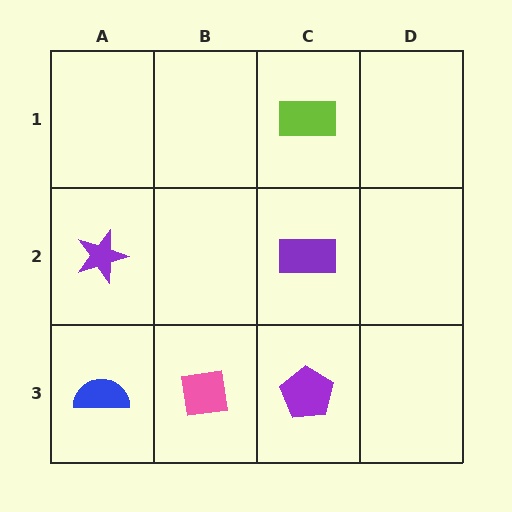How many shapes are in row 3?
3 shapes.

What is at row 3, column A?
A blue semicircle.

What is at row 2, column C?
A purple rectangle.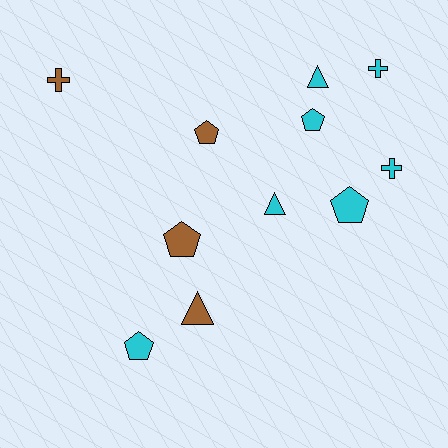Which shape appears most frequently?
Pentagon, with 5 objects.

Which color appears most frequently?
Cyan, with 7 objects.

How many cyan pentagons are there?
There are 3 cyan pentagons.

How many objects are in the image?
There are 11 objects.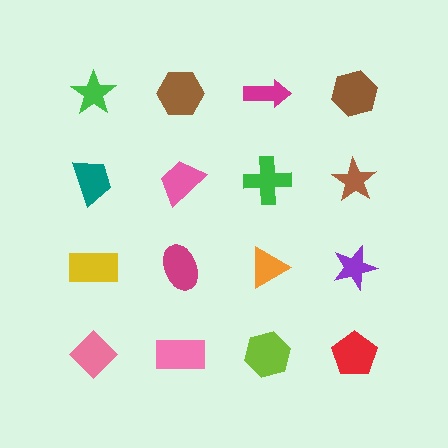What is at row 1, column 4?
A brown hexagon.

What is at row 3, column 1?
A yellow rectangle.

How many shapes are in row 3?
4 shapes.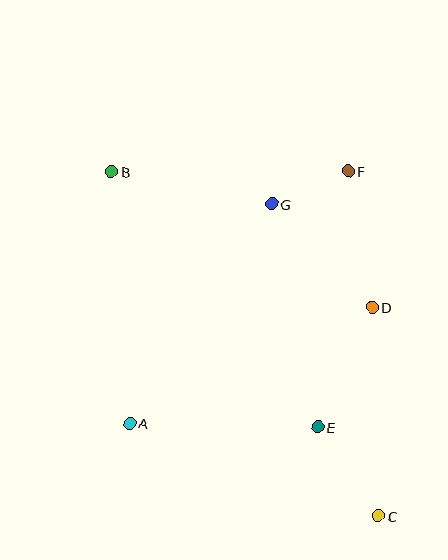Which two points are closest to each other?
Points F and G are closest to each other.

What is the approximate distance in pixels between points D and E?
The distance between D and E is approximately 132 pixels.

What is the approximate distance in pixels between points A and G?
The distance between A and G is approximately 261 pixels.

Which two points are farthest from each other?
Points B and C are farthest from each other.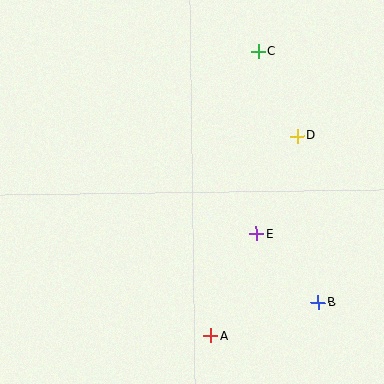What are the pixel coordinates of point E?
Point E is at (256, 234).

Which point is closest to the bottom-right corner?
Point B is closest to the bottom-right corner.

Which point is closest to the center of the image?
Point E at (256, 234) is closest to the center.